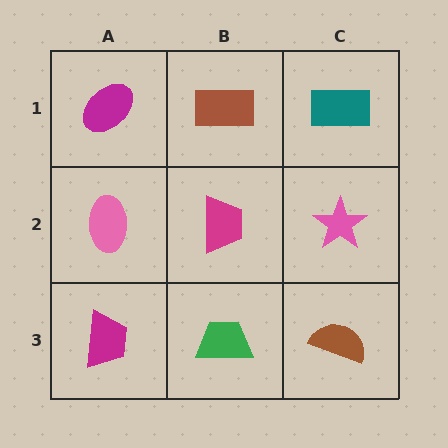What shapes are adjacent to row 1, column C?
A pink star (row 2, column C), a brown rectangle (row 1, column B).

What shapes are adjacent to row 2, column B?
A brown rectangle (row 1, column B), a green trapezoid (row 3, column B), a pink ellipse (row 2, column A), a pink star (row 2, column C).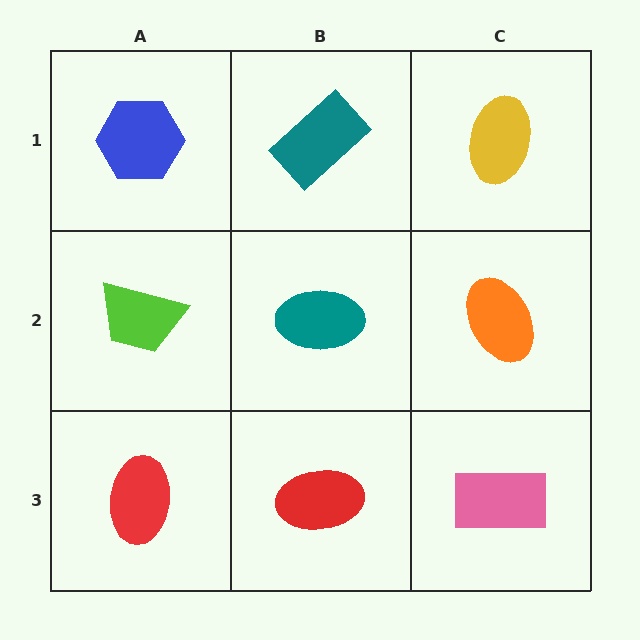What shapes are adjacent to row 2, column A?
A blue hexagon (row 1, column A), a red ellipse (row 3, column A), a teal ellipse (row 2, column B).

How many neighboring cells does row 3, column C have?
2.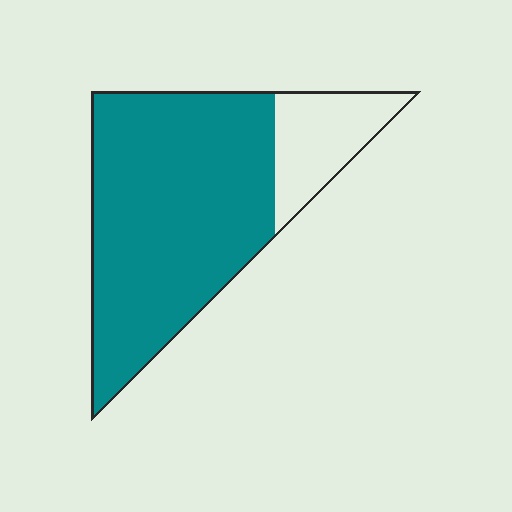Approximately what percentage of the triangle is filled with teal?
Approximately 80%.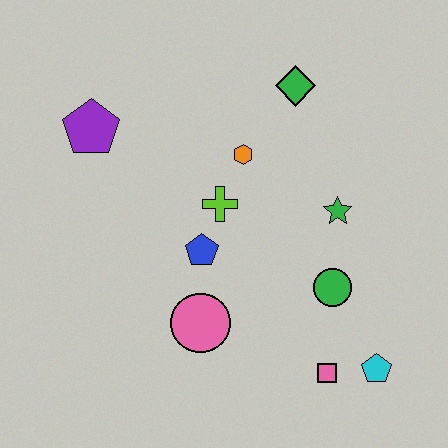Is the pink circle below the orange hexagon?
Yes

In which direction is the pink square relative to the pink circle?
The pink square is to the right of the pink circle.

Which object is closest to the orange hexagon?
The lime cross is closest to the orange hexagon.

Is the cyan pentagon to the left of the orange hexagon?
No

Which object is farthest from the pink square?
The purple pentagon is farthest from the pink square.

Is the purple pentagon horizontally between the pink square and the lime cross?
No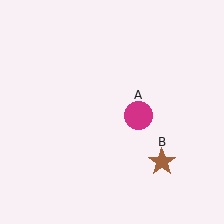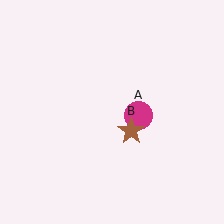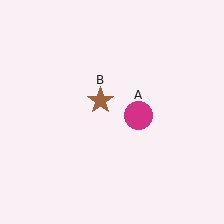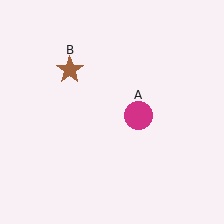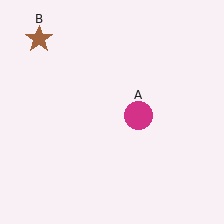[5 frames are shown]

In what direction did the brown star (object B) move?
The brown star (object B) moved up and to the left.